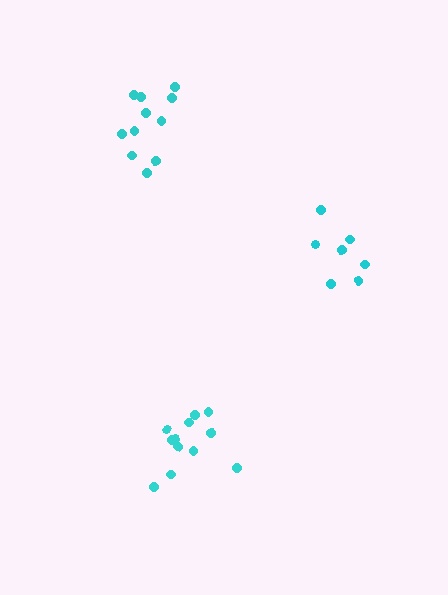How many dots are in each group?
Group 1: 13 dots, Group 2: 7 dots, Group 3: 11 dots (31 total).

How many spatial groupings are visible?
There are 3 spatial groupings.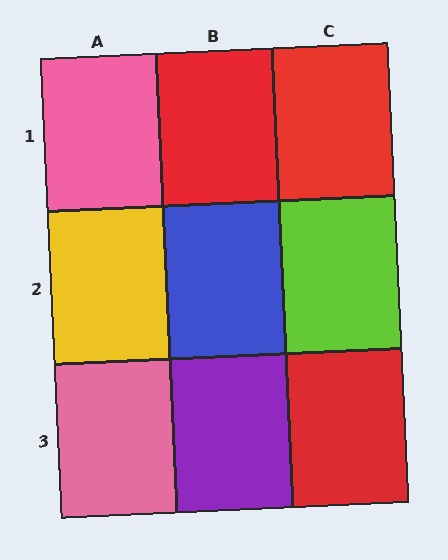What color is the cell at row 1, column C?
Red.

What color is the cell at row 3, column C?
Red.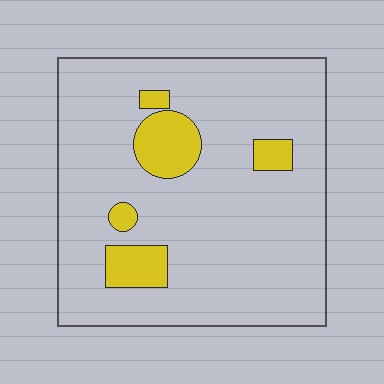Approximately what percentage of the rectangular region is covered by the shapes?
Approximately 10%.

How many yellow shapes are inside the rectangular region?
5.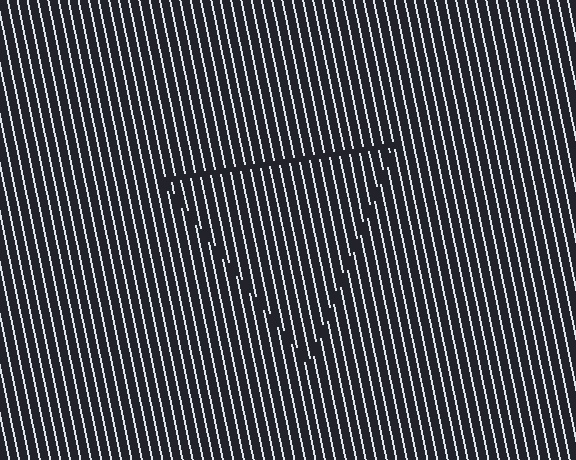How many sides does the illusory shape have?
3 sides — the line-ends trace a triangle.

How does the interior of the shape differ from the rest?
The interior of the shape contains the same grating, shifted by half a period — the contour is defined by the phase discontinuity where line-ends from the inner and outer gratings abut.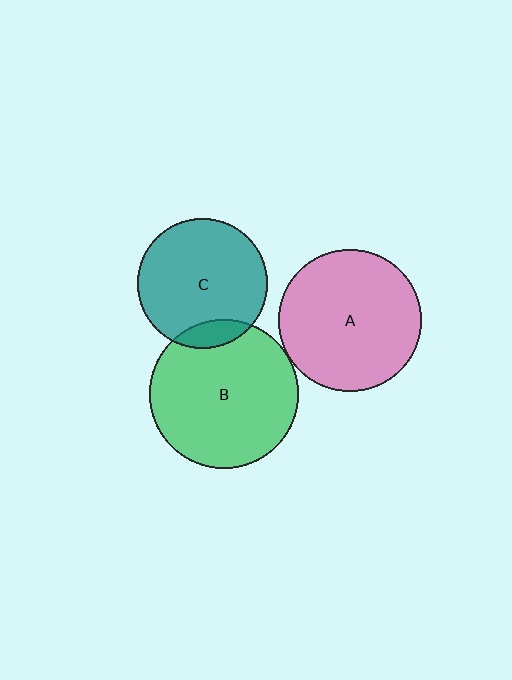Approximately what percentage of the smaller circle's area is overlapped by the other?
Approximately 10%.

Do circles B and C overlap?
Yes.